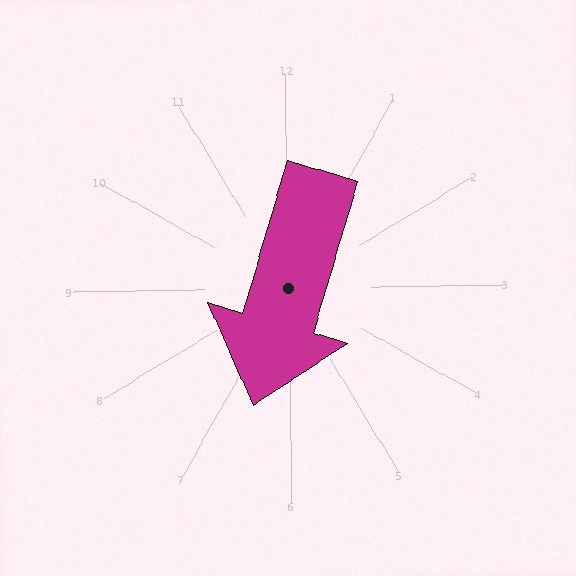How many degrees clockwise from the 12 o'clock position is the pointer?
Approximately 197 degrees.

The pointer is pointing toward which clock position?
Roughly 7 o'clock.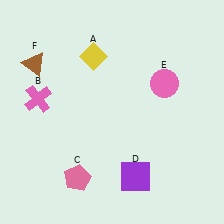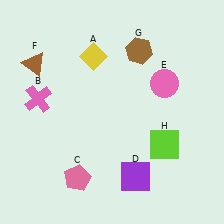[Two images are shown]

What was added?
A brown hexagon (G), a lime square (H) were added in Image 2.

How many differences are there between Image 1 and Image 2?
There are 2 differences between the two images.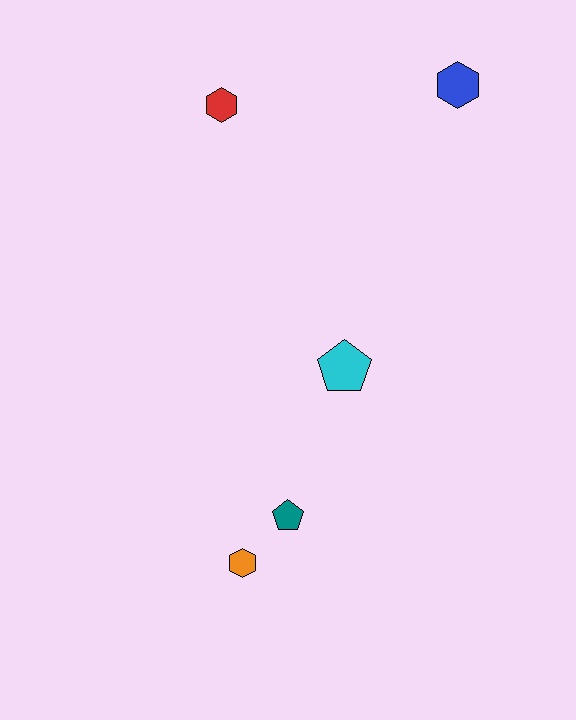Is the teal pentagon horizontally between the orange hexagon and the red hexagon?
No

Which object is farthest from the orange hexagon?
The blue hexagon is farthest from the orange hexagon.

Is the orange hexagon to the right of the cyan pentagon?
No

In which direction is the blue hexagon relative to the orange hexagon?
The blue hexagon is above the orange hexagon.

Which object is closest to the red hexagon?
The blue hexagon is closest to the red hexagon.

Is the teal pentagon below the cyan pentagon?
Yes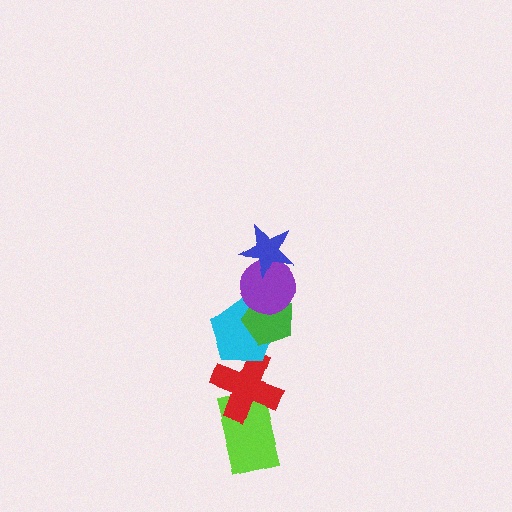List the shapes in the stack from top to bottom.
From top to bottom: the blue star, the purple circle, the green pentagon, the cyan pentagon, the red cross, the lime rectangle.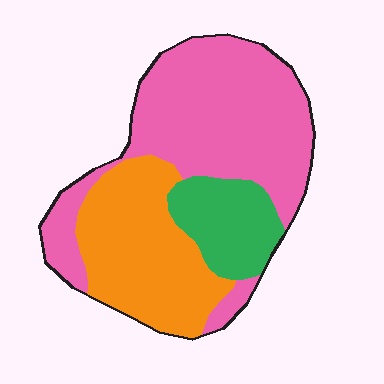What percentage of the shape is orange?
Orange takes up between a quarter and a half of the shape.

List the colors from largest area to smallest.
From largest to smallest: pink, orange, green.